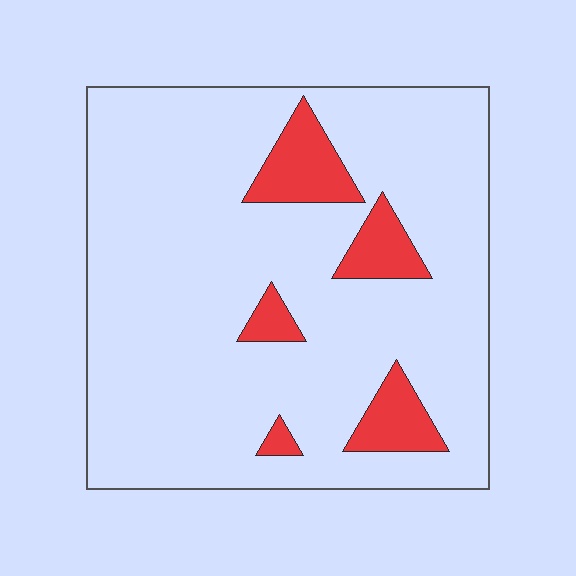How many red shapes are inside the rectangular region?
5.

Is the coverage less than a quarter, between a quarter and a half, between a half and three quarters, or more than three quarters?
Less than a quarter.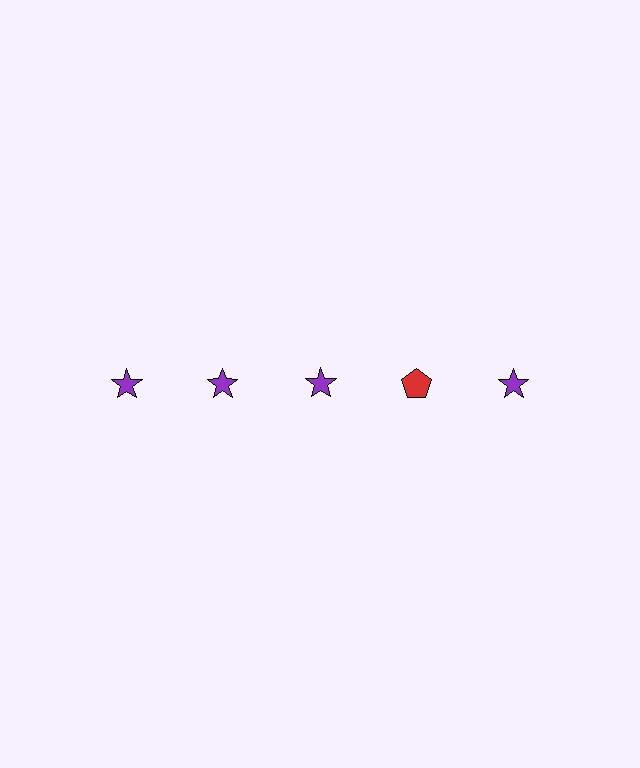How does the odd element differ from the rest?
It differs in both color (red instead of purple) and shape (pentagon instead of star).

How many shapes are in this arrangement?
There are 5 shapes arranged in a grid pattern.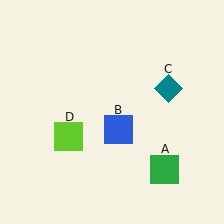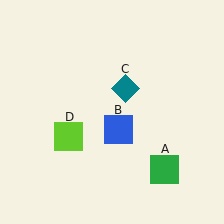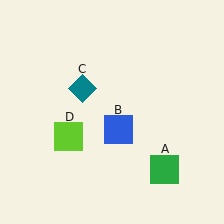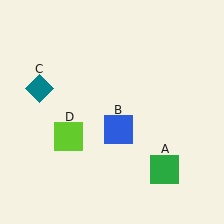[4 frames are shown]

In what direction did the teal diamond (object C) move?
The teal diamond (object C) moved left.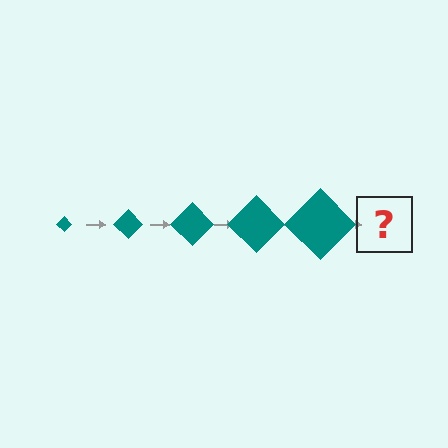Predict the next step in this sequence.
The next step is a teal diamond, larger than the previous one.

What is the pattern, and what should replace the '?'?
The pattern is that the diamond gets progressively larger each step. The '?' should be a teal diamond, larger than the previous one.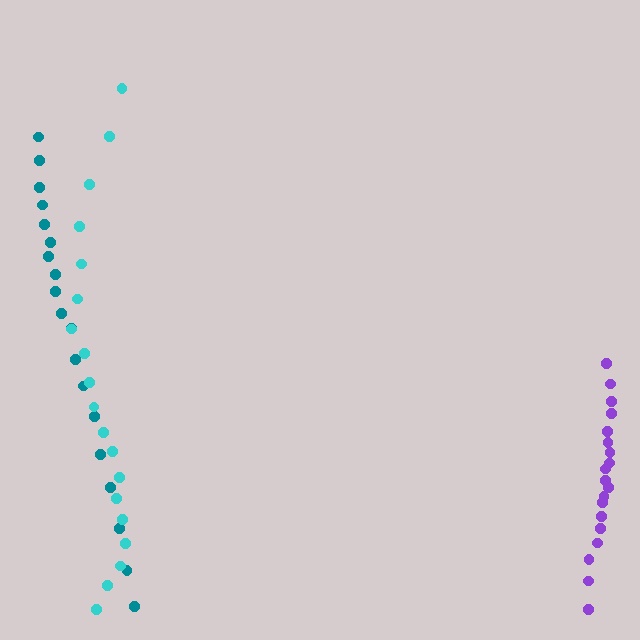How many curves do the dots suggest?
There are 3 distinct paths.